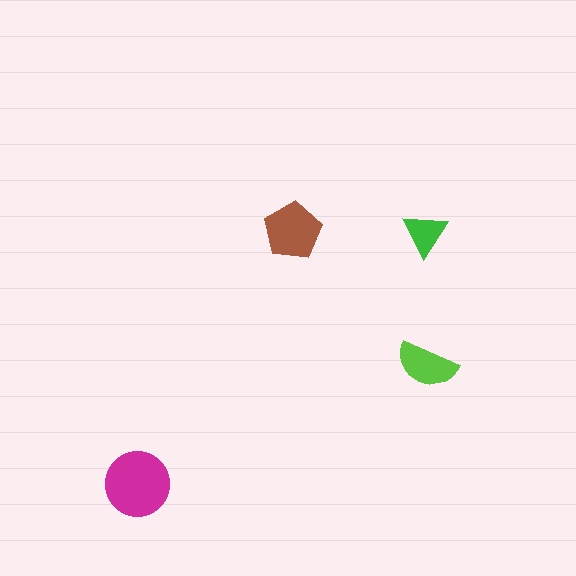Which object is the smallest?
The green triangle.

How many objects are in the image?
There are 4 objects in the image.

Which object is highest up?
The brown pentagon is topmost.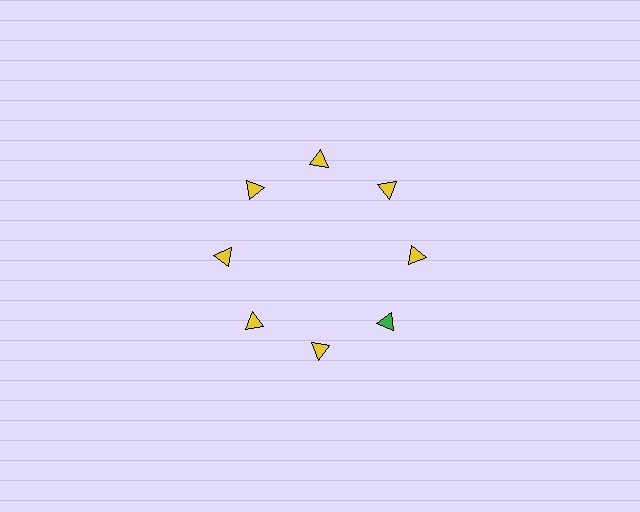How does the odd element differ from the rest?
It has a different color: green instead of yellow.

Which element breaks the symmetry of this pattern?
The green triangle at roughly the 4 o'clock position breaks the symmetry. All other shapes are yellow triangles.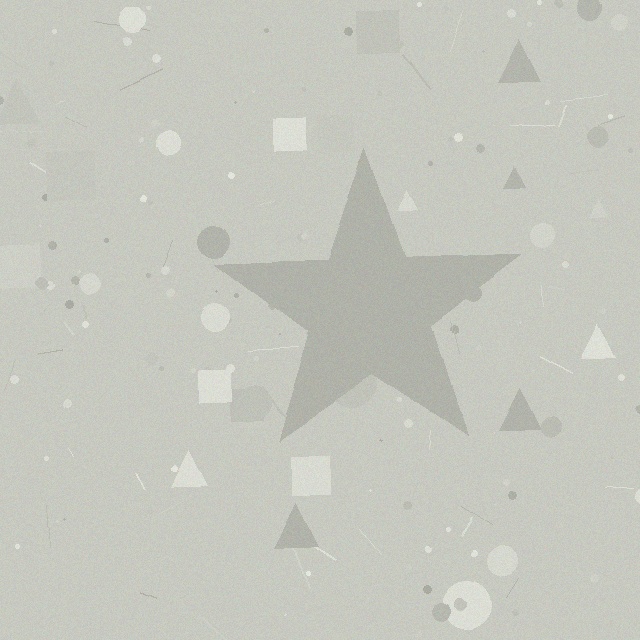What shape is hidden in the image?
A star is hidden in the image.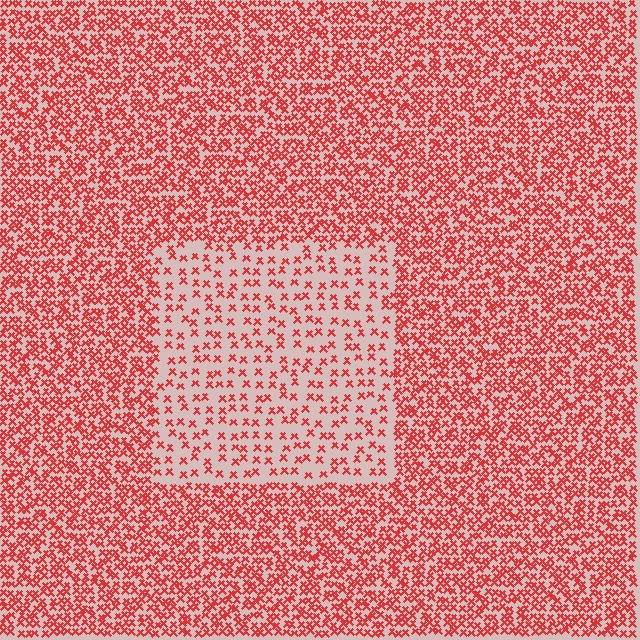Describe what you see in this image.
The image contains small red elements arranged at two different densities. A rectangle-shaped region is visible where the elements are less densely packed than the surrounding area.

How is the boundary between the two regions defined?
The boundary is defined by a change in element density (approximately 2.4x ratio). All elements are the same color, size, and shape.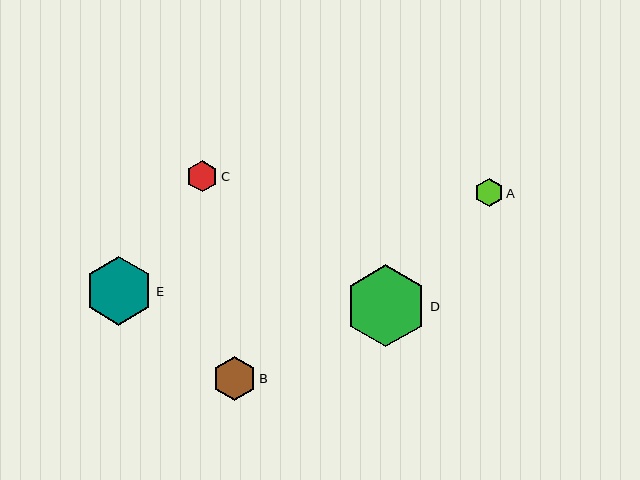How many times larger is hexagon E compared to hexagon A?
Hexagon E is approximately 2.4 times the size of hexagon A.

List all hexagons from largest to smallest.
From largest to smallest: D, E, B, C, A.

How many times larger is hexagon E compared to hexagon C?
Hexagon E is approximately 2.2 times the size of hexagon C.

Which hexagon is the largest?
Hexagon D is the largest with a size of approximately 82 pixels.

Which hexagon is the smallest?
Hexagon A is the smallest with a size of approximately 28 pixels.